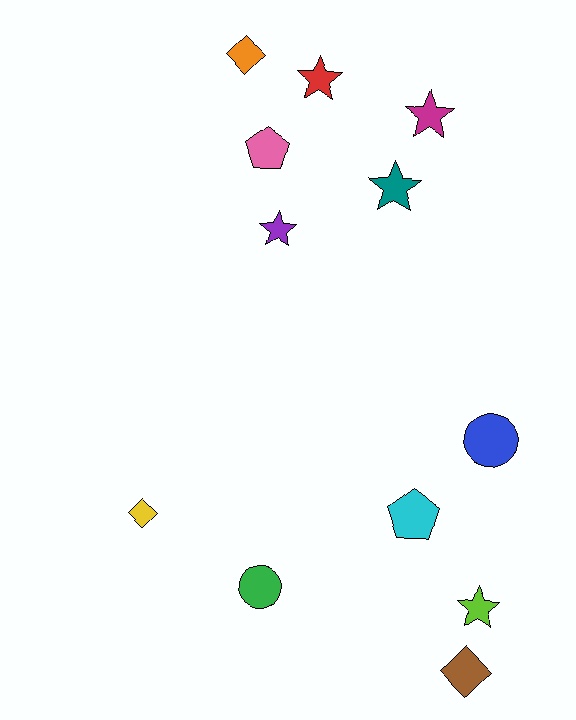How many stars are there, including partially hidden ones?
There are 5 stars.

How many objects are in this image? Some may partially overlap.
There are 12 objects.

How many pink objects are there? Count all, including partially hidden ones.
There is 1 pink object.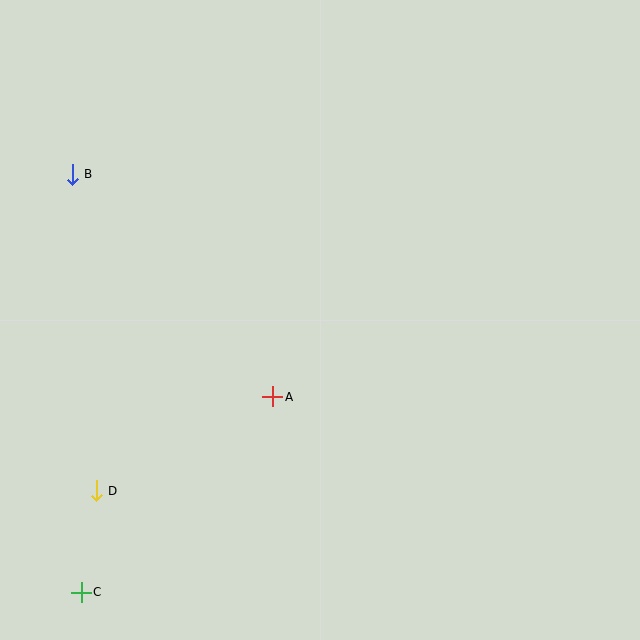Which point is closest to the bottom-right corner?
Point A is closest to the bottom-right corner.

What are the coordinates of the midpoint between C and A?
The midpoint between C and A is at (177, 495).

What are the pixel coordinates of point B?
Point B is at (72, 174).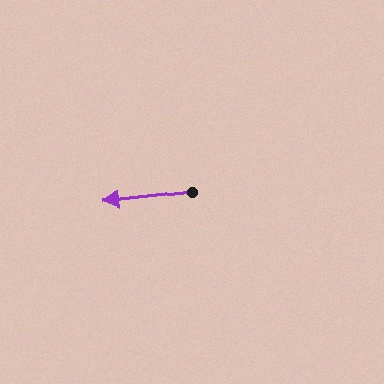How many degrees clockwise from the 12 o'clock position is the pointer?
Approximately 263 degrees.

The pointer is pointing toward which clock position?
Roughly 9 o'clock.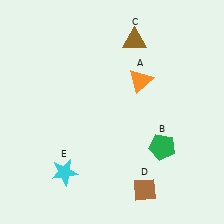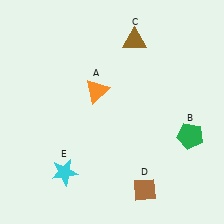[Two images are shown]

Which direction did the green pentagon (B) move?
The green pentagon (B) moved right.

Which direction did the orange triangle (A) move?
The orange triangle (A) moved left.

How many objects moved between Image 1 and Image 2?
2 objects moved between the two images.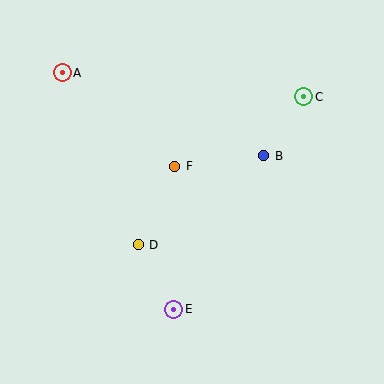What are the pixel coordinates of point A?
Point A is at (62, 73).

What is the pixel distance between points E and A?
The distance between E and A is 261 pixels.